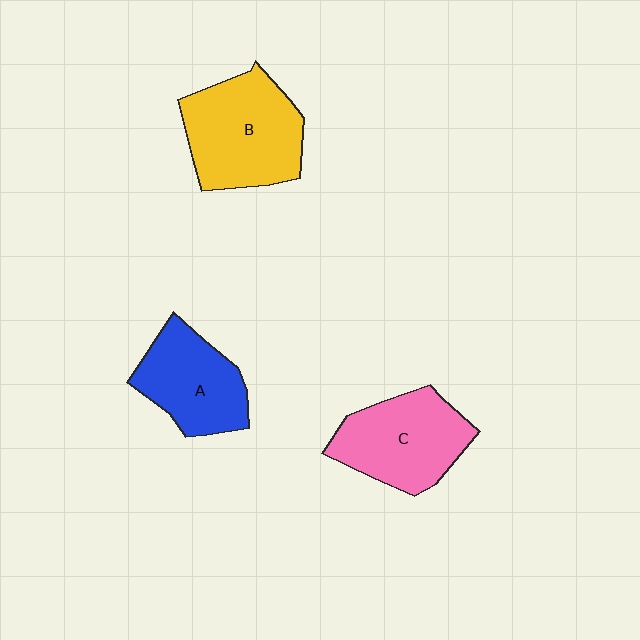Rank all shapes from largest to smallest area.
From largest to smallest: B (yellow), C (pink), A (blue).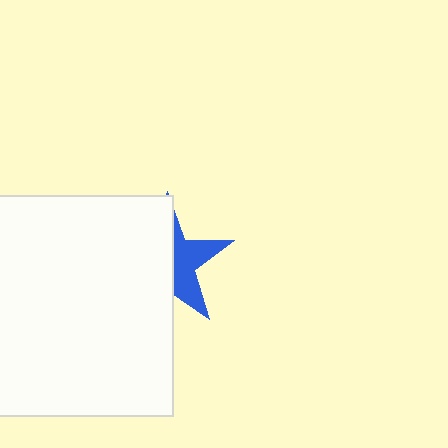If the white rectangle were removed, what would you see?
You would see the complete blue star.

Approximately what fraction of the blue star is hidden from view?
Roughly 59% of the blue star is hidden behind the white rectangle.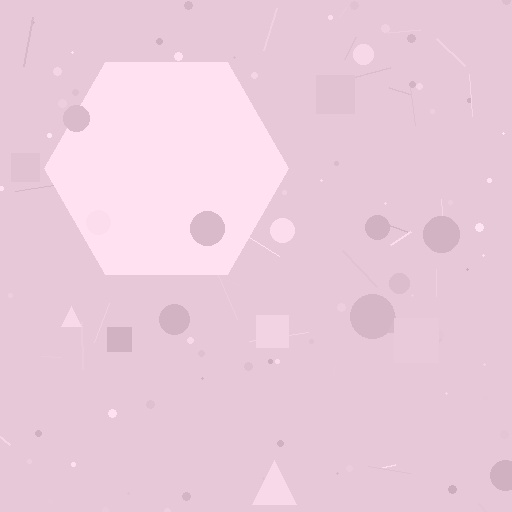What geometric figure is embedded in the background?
A hexagon is embedded in the background.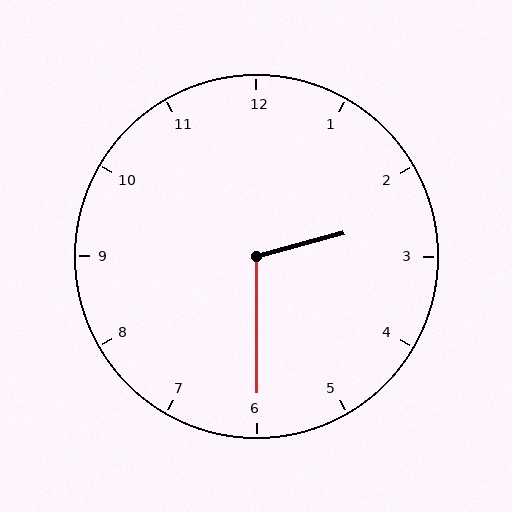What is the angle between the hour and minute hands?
Approximately 105 degrees.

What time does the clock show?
2:30.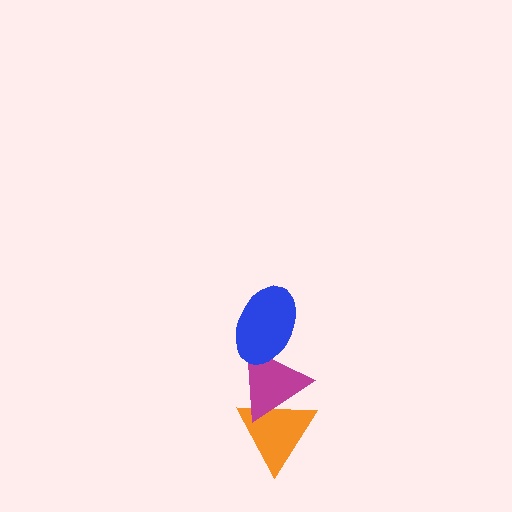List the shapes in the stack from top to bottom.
From top to bottom: the blue ellipse, the magenta triangle, the orange triangle.